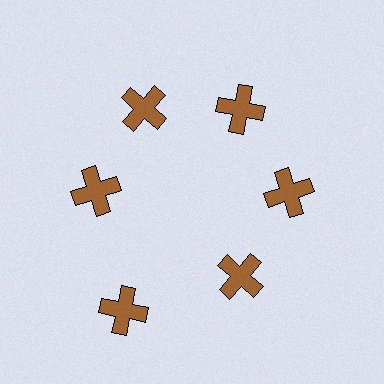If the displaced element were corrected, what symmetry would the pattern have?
It would have 6-fold rotational symmetry — the pattern would map onto itself every 60 degrees.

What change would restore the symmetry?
The symmetry would be restored by moving it inward, back onto the ring so that all 6 crosses sit at equal angles and equal distance from the center.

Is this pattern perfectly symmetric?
No. The 6 brown crosses are arranged in a ring, but one element near the 7 o'clock position is pushed outward from the center, breaking the 6-fold rotational symmetry.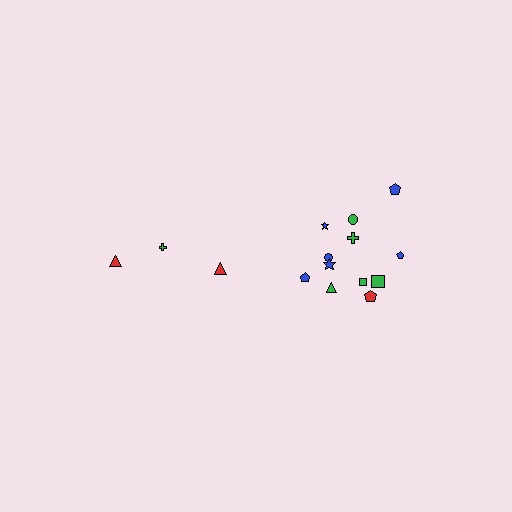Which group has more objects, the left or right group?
The right group.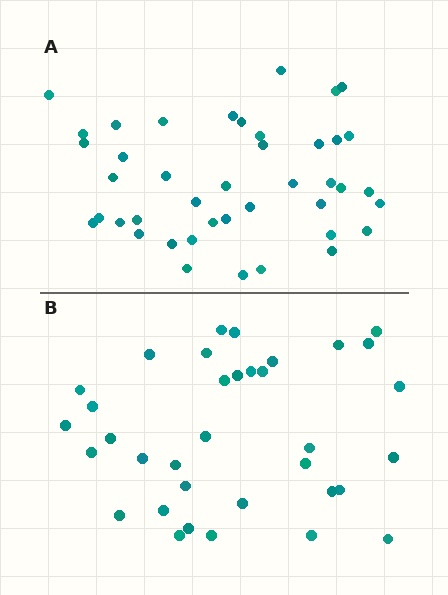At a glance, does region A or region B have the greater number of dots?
Region A (the top region) has more dots.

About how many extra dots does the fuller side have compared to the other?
Region A has roughly 8 or so more dots than region B.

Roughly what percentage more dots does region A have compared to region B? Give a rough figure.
About 20% more.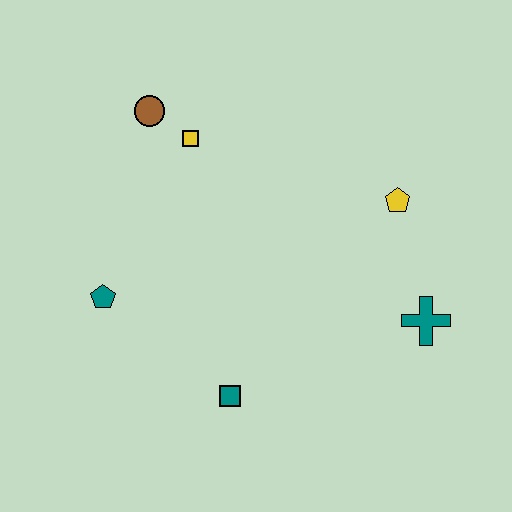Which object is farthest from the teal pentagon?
The teal cross is farthest from the teal pentagon.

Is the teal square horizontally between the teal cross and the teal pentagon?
Yes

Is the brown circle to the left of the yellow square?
Yes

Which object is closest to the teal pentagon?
The teal square is closest to the teal pentagon.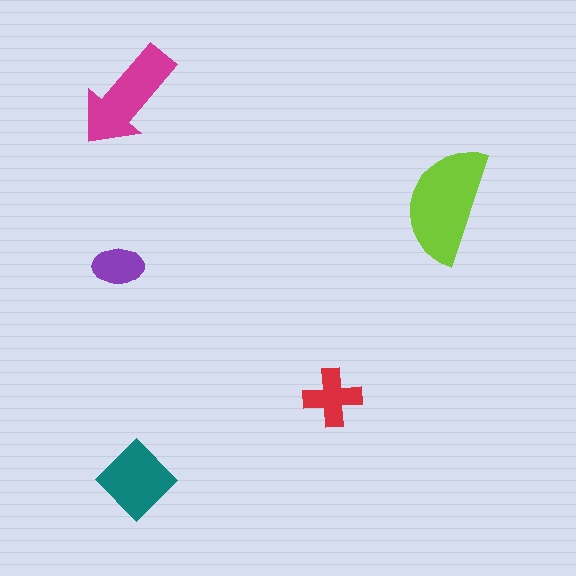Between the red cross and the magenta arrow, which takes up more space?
The magenta arrow.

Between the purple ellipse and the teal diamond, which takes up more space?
The teal diamond.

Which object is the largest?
The lime semicircle.